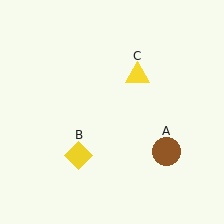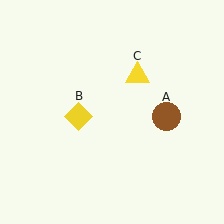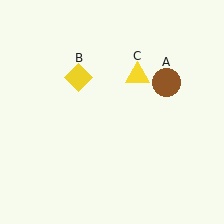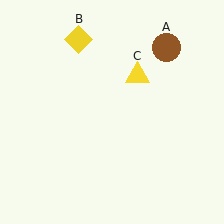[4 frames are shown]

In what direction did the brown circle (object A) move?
The brown circle (object A) moved up.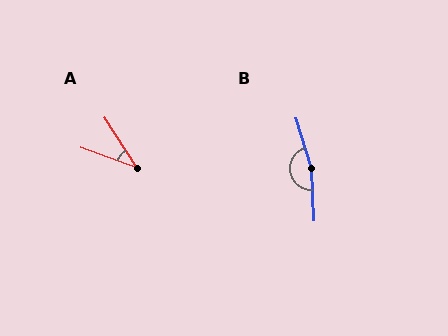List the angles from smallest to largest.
A (37°), B (166°).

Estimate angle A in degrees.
Approximately 37 degrees.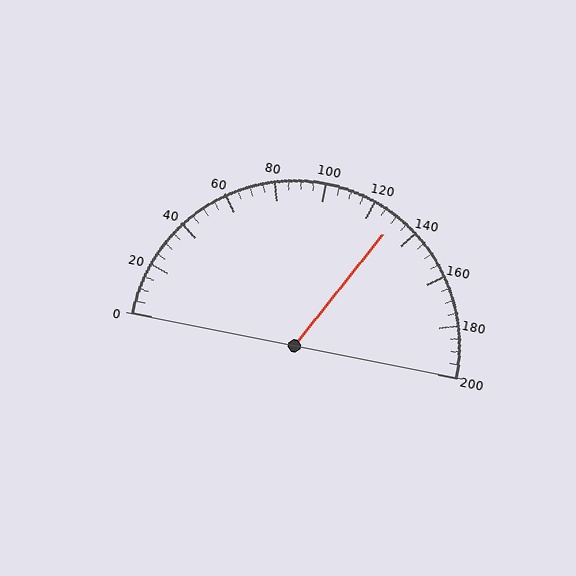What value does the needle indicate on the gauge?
The needle indicates approximately 130.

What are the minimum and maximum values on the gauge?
The gauge ranges from 0 to 200.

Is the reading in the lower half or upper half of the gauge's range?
The reading is in the upper half of the range (0 to 200).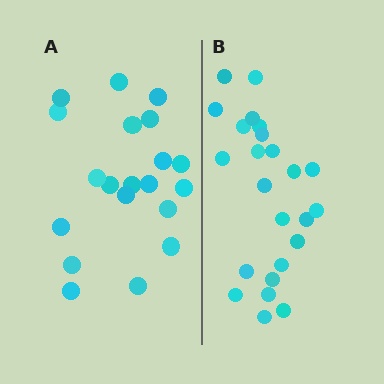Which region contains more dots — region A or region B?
Region B (the right region) has more dots.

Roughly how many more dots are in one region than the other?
Region B has about 4 more dots than region A.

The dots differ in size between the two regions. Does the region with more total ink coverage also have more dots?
No. Region A has more total ink coverage because its dots are larger, but region B actually contains more individual dots. Total area can be misleading — the number of items is what matters here.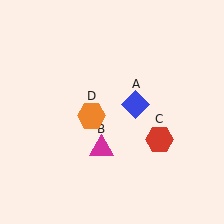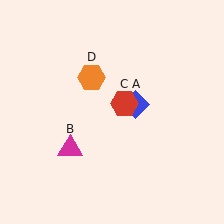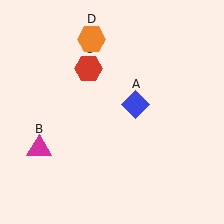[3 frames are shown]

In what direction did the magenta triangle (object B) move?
The magenta triangle (object B) moved left.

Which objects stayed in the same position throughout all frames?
Blue diamond (object A) remained stationary.